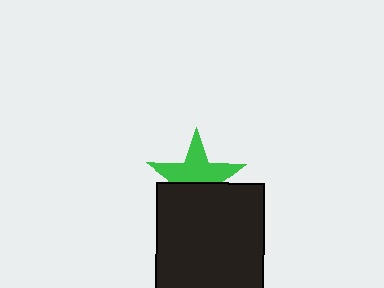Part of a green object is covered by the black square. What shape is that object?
It is a star.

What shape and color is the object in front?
The object in front is a black square.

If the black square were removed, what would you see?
You would see the complete green star.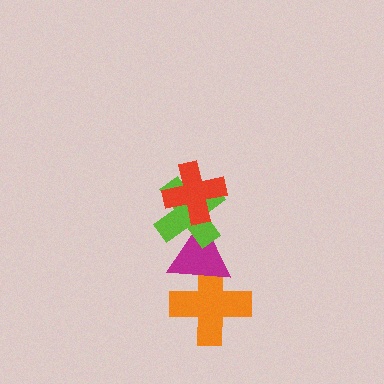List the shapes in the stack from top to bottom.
From top to bottom: the red cross, the lime cross, the magenta triangle, the orange cross.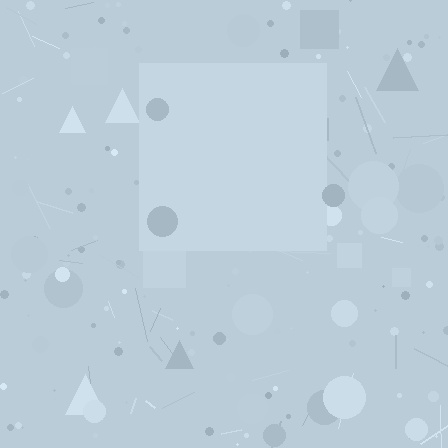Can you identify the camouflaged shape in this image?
The camouflaged shape is a square.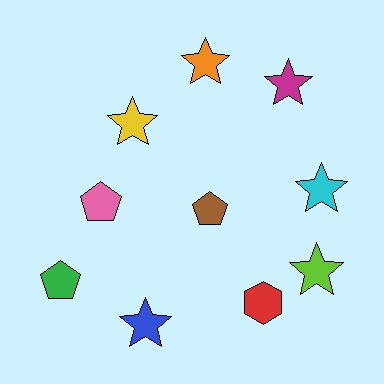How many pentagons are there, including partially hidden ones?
There are 3 pentagons.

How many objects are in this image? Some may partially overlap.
There are 10 objects.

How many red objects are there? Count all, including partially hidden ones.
There is 1 red object.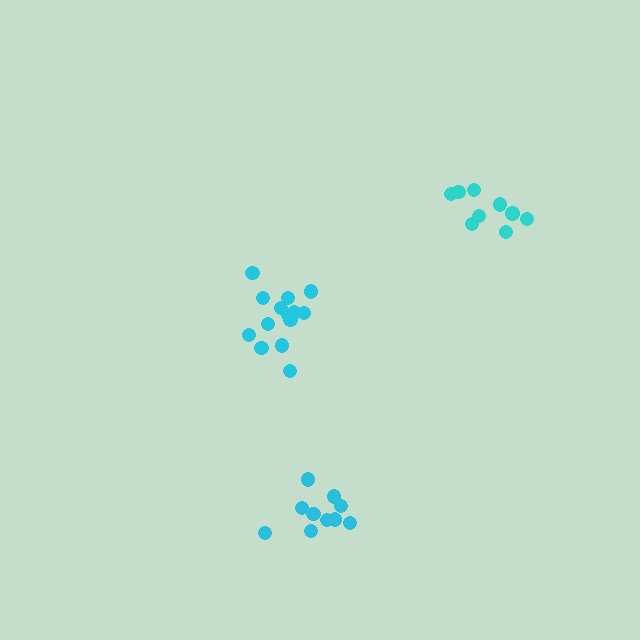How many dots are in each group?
Group 1: 14 dots, Group 2: 9 dots, Group 3: 10 dots (33 total).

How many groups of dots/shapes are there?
There are 3 groups.